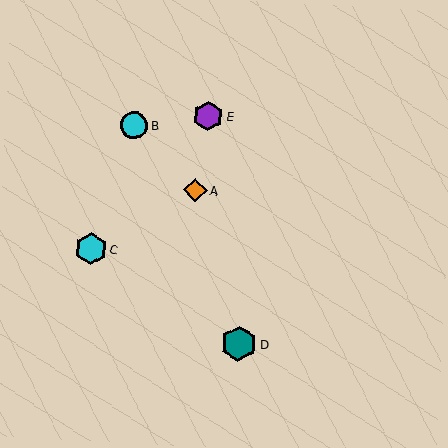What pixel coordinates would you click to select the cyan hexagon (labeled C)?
Click at (91, 249) to select the cyan hexagon C.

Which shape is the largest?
The teal hexagon (labeled D) is the largest.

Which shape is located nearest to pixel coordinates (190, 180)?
The orange diamond (labeled A) at (195, 190) is nearest to that location.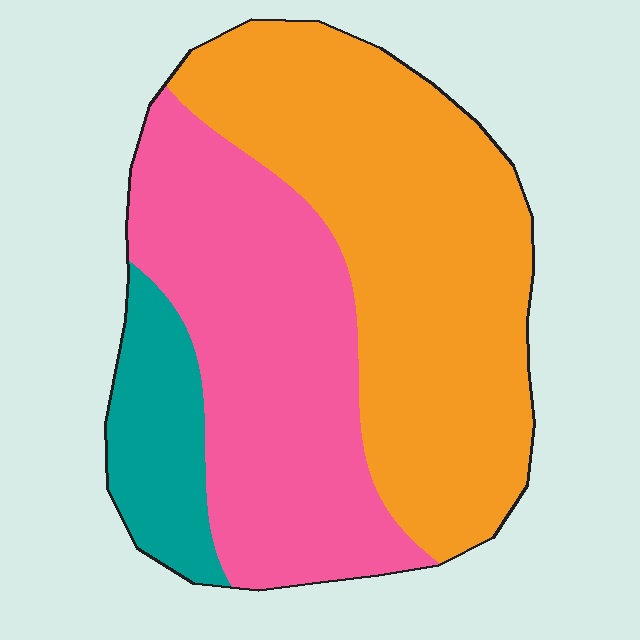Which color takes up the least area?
Teal, at roughly 10%.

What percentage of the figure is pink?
Pink takes up about two fifths (2/5) of the figure.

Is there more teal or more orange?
Orange.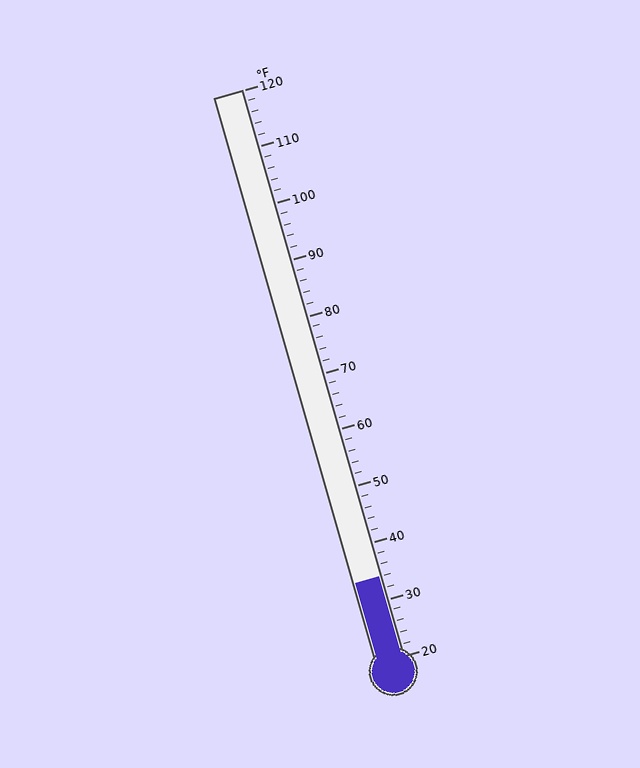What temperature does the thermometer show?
The thermometer shows approximately 34°F.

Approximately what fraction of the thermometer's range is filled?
The thermometer is filled to approximately 15% of its range.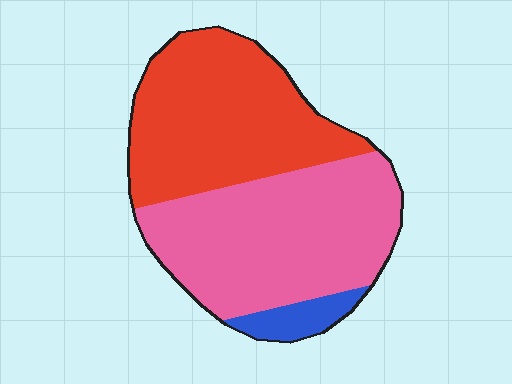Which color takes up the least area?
Blue, at roughly 5%.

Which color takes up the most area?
Pink, at roughly 50%.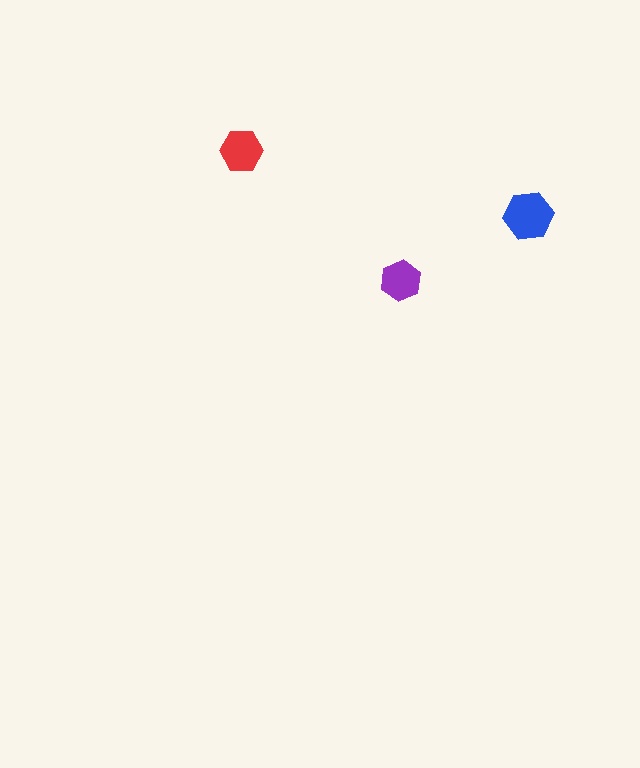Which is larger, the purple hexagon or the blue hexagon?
The blue one.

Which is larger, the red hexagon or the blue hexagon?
The blue one.